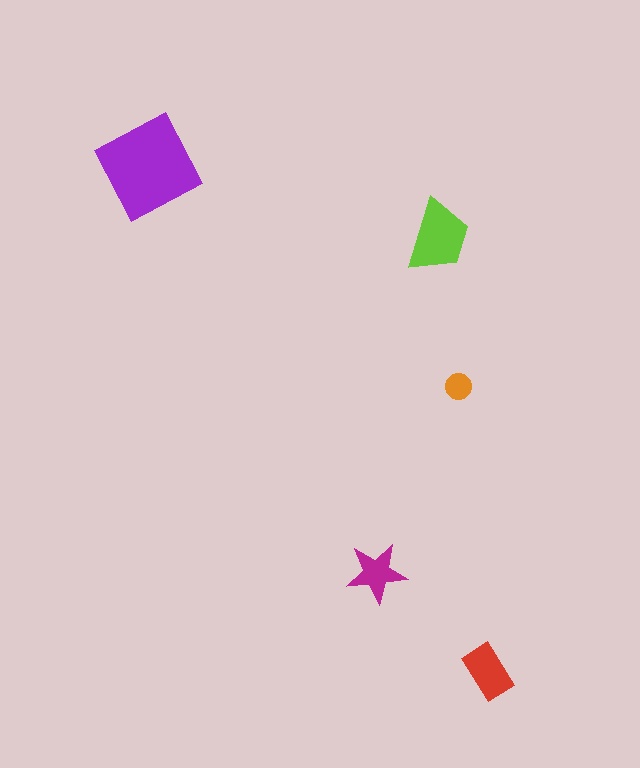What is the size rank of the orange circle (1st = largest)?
5th.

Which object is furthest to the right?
The red rectangle is rightmost.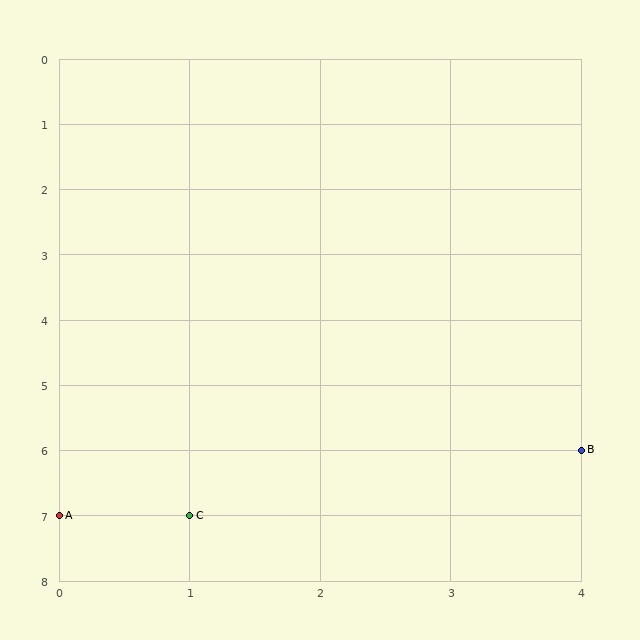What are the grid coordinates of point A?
Point A is at grid coordinates (0, 7).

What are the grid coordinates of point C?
Point C is at grid coordinates (1, 7).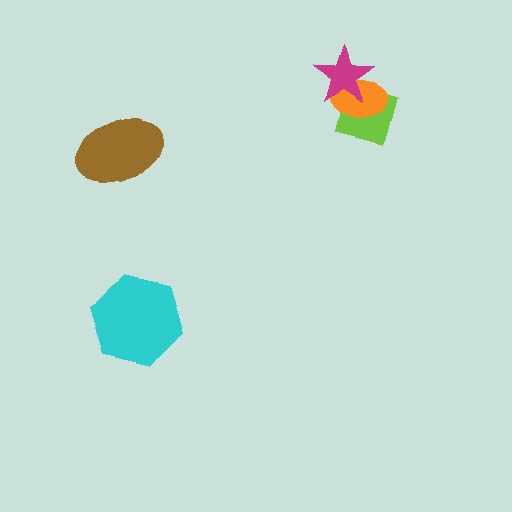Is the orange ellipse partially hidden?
Yes, it is partially covered by another shape.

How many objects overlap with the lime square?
2 objects overlap with the lime square.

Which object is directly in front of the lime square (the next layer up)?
The orange ellipse is directly in front of the lime square.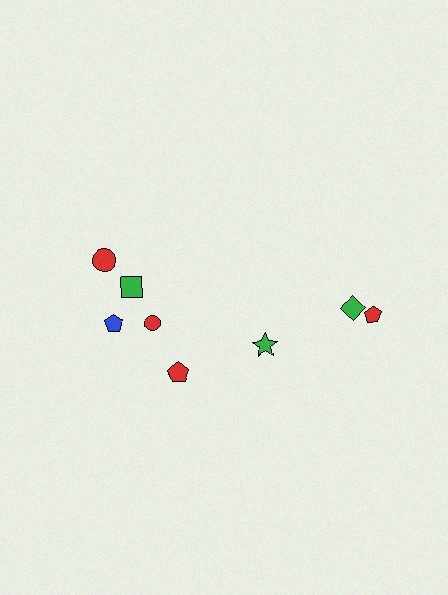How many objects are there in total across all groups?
There are 8 objects.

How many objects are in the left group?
There are 5 objects.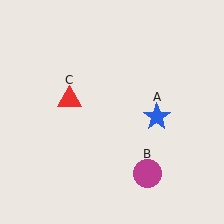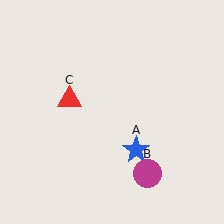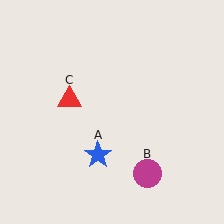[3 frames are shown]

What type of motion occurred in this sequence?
The blue star (object A) rotated clockwise around the center of the scene.